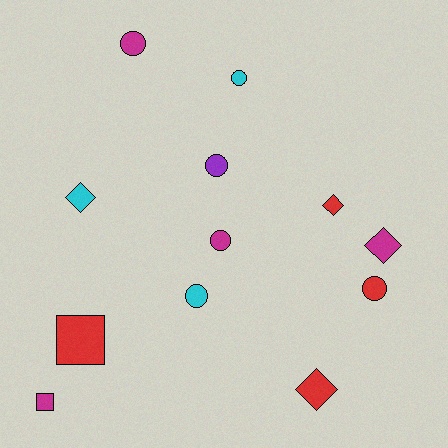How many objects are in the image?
There are 12 objects.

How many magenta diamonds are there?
There is 1 magenta diamond.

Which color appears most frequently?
Magenta, with 4 objects.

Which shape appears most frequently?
Circle, with 6 objects.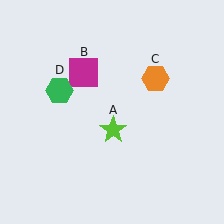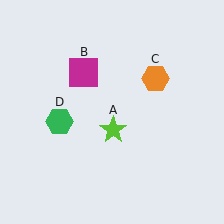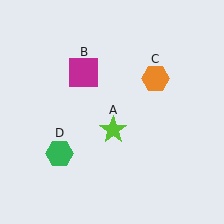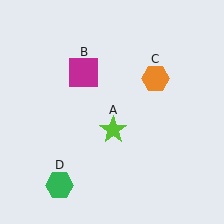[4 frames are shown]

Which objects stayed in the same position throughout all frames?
Lime star (object A) and magenta square (object B) and orange hexagon (object C) remained stationary.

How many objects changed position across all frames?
1 object changed position: green hexagon (object D).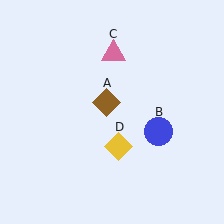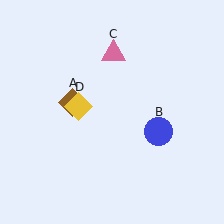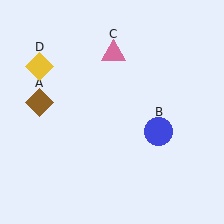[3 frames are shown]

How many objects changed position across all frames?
2 objects changed position: brown diamond (object A), yellow diamond (object D).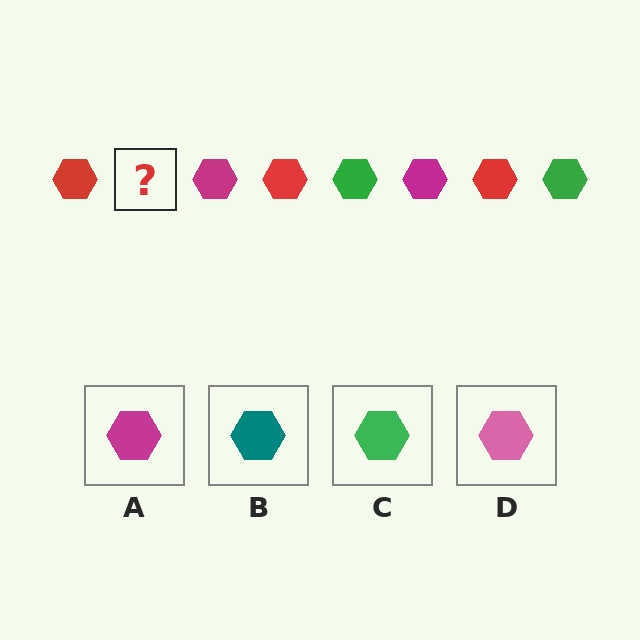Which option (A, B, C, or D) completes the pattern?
C.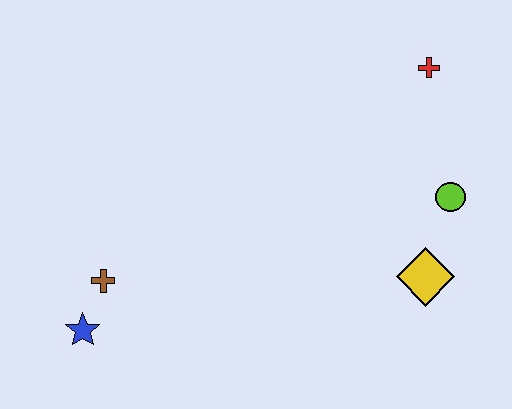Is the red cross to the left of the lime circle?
Yes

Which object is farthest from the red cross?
The blue star is farthest from the red cross.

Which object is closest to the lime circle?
The yellow diamond is closest to the lime circle.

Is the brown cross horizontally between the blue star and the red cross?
Yes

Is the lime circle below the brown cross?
No